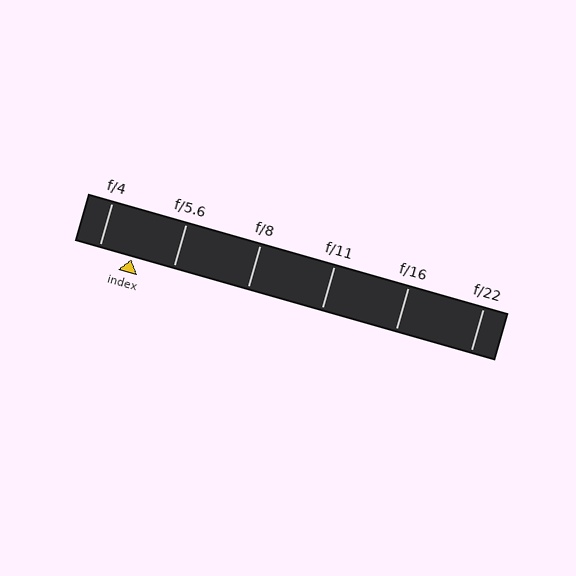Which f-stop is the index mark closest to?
The index mark is closest to f/4.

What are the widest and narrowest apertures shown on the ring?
The widest aperture shown is f/4 and the narrowest is f/22.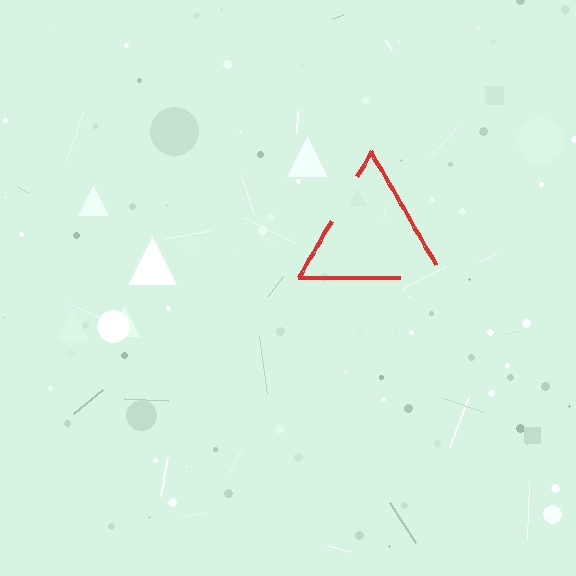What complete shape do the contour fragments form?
The contour fragments form a triangle.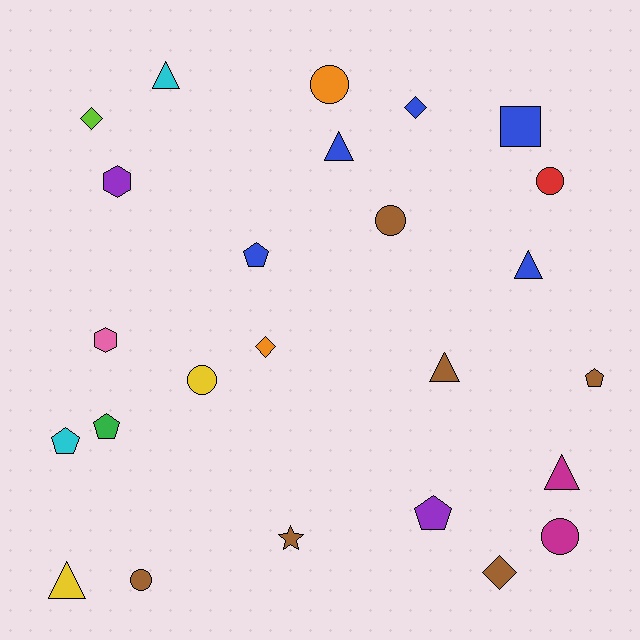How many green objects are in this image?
There is 1 green object.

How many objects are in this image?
There are 25 objects.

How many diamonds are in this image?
There are 4 diamonds.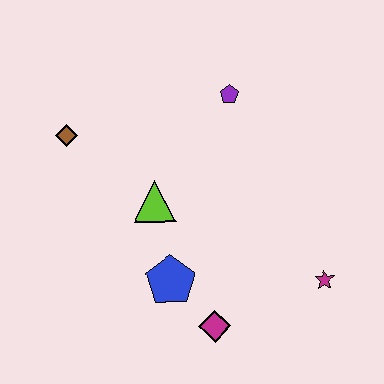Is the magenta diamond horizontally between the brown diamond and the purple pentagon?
Yes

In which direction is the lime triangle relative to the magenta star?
The lime triangle is to the left of the magenta star.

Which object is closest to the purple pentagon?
The lime triangle is closest to the purple pentagon.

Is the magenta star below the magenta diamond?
No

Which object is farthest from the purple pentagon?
The magenta diamond is farthest from the purple pentagon.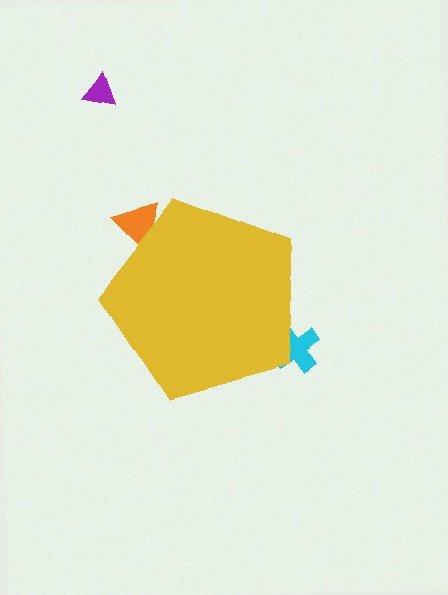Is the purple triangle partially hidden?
No, the purple triangle is fully visible.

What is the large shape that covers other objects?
A yellow pentagon.